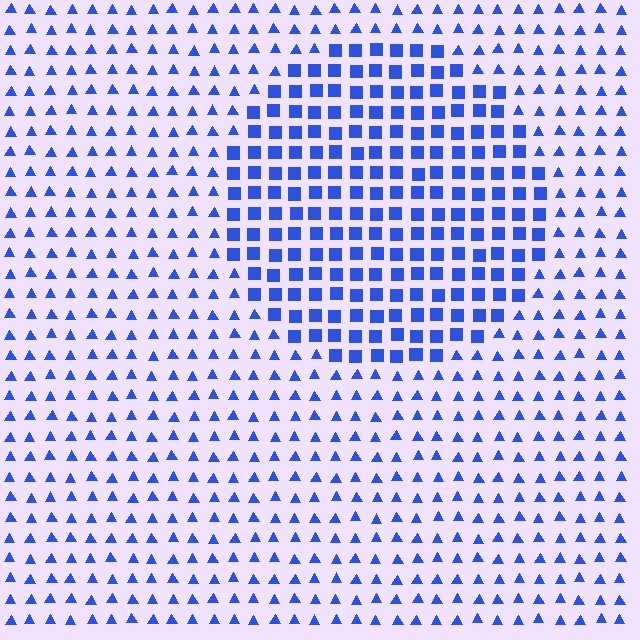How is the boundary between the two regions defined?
The boundary is defined by a change in element shape: squares inside vs. triangles outside. All elements share the same color and spacing.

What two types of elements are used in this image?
The image uses squares inside the circle region and triangles outside it.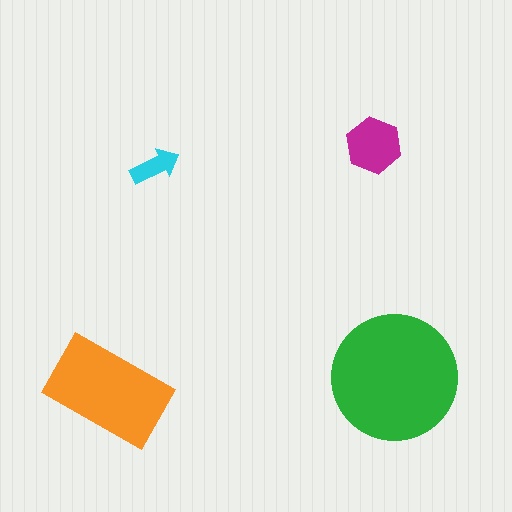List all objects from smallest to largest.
The cyan arrow, the magenta hexagon, the orange rectangle, the green circle.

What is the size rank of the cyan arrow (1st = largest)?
4th.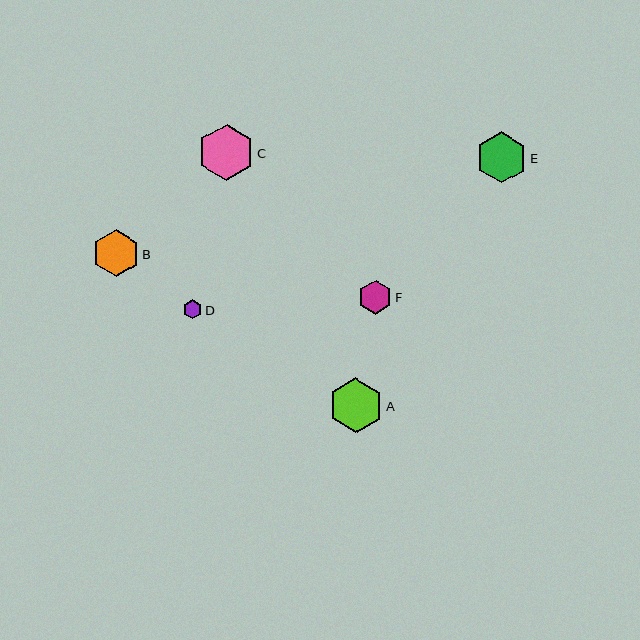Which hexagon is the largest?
Hexagon C is the largest with a size of approximately 56 pixels.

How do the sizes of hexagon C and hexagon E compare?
Hexagon C and hexagon E are approximately the same size.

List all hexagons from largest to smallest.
From largest to smallest: C, A, E, B, F, D.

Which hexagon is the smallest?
Hexagon D is the smallest with a size of approximately 19 pixels.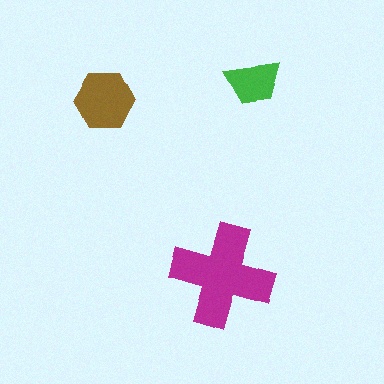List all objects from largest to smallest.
The magenta cross, the brown hexagon, the green trapezoid.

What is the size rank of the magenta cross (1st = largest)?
1st.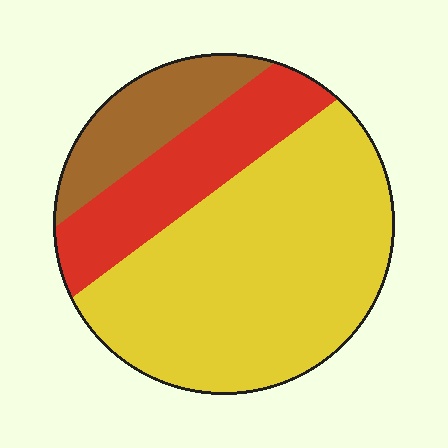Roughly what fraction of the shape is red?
Red takes up less than a quarter of the shape.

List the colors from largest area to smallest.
From largest to smallest: yellow, red, brown.